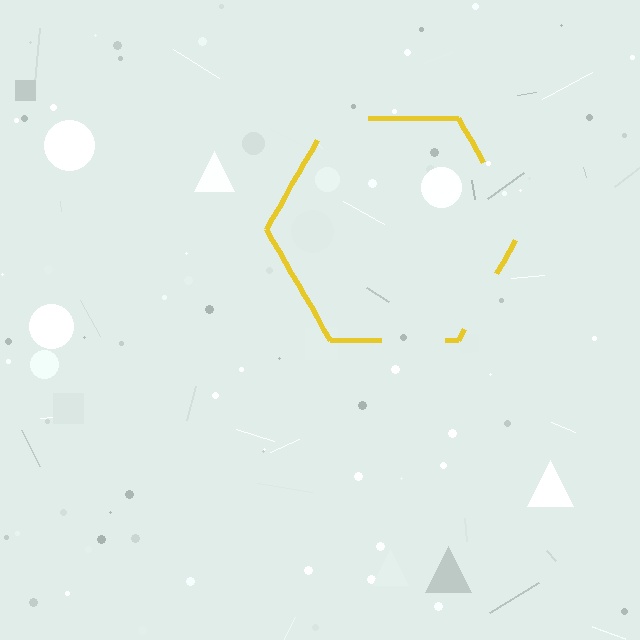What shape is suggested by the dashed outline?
The dashed outline suggests a hexagon.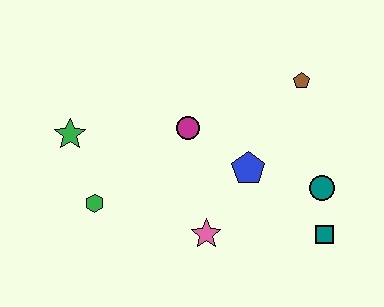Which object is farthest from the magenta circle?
The teal square is farthest from the magenta circle.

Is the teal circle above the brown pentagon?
No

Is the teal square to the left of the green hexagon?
No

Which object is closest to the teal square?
The teal circle is closest to the teal square.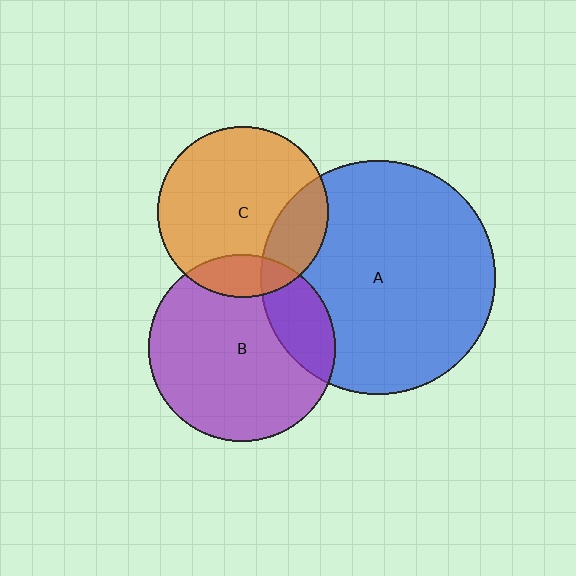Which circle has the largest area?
Circle A (blue).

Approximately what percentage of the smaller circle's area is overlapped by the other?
Approximately 20%.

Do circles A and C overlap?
Yes.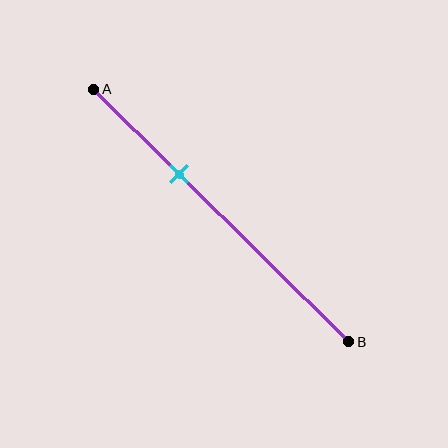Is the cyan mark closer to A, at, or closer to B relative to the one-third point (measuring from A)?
The cyan mark is approximately at the one-third point of segment AB.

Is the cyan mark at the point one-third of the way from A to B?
Yes, the mark is approximately at the one-third point.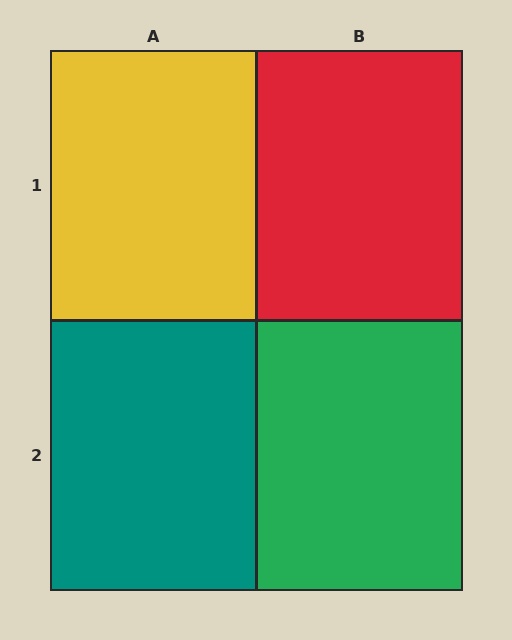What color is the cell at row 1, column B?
Red.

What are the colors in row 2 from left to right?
Teal, green.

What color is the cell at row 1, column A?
Yellow.